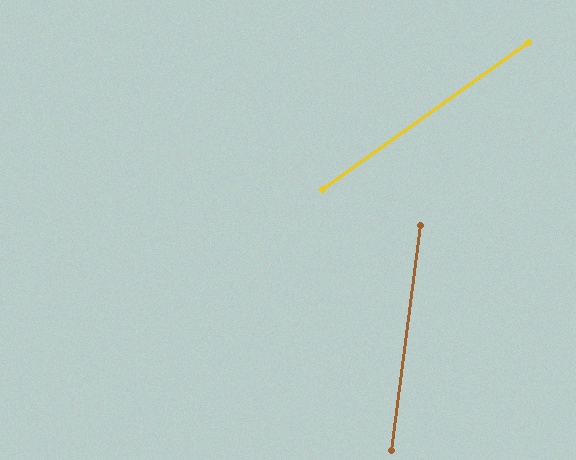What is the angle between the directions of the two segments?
Approximately 47 degrees.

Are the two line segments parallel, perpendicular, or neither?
Neither parallel nor perpendicular — they differ by about 47°.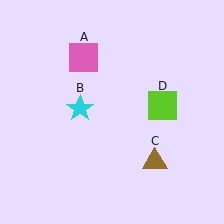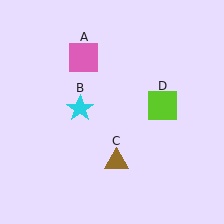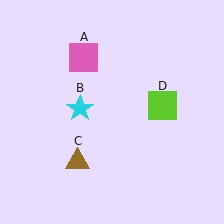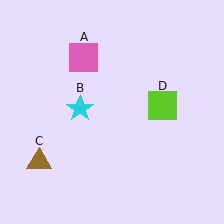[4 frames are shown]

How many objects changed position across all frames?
1 object changed position: brown triangle (object C).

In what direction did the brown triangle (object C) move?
The brown triangle (object C) moved left.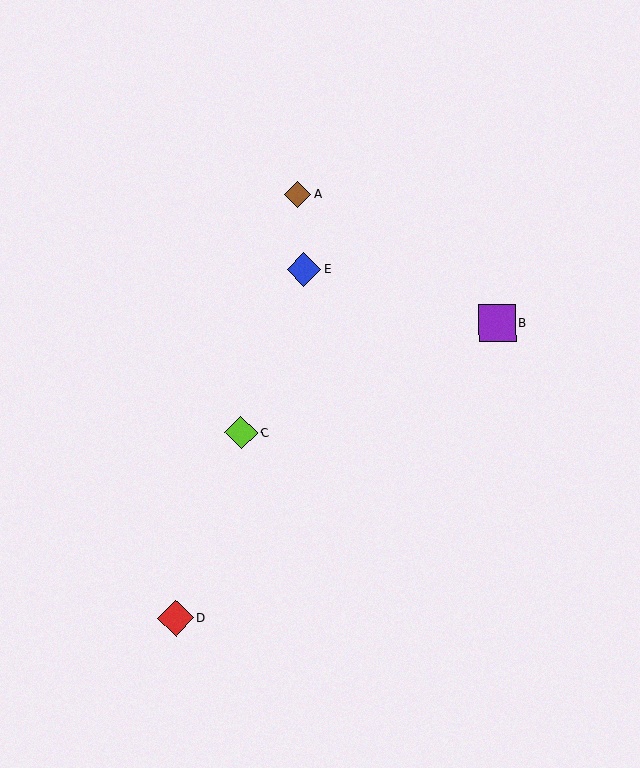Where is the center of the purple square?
The center of the purple square is at (497, 323).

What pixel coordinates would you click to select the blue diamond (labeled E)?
Click at (304, 270) to select the blue diamond E.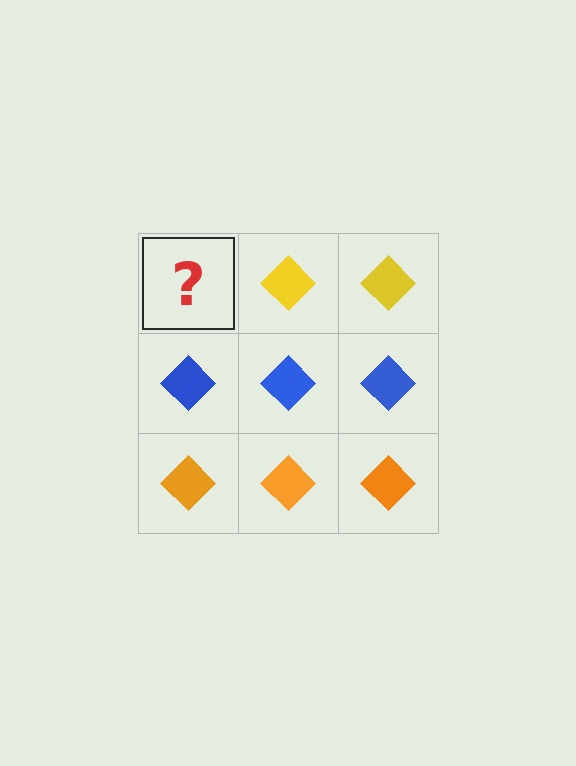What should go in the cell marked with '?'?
The missing cell should contain a yellow diamond.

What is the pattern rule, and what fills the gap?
The rule is that each row has a consistent color. The gap should be filled with a yellow diamond.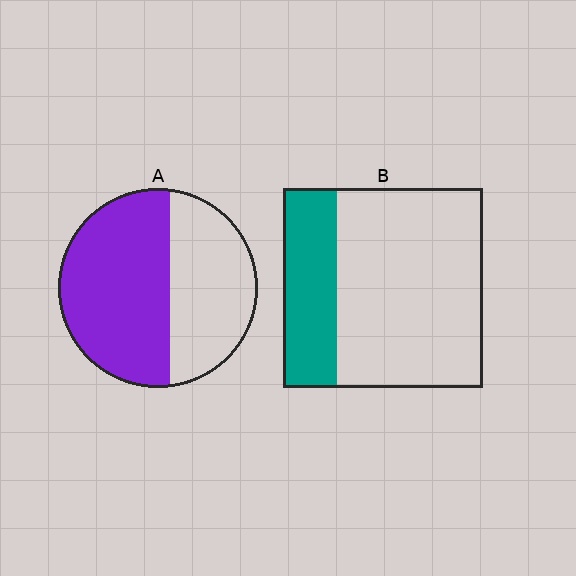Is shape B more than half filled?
No.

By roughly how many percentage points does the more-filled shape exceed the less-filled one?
By roughly 30 percentage points (A over B).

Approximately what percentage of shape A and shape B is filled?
A is approximately 60% and B is approximately 25%.